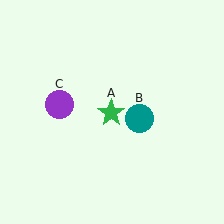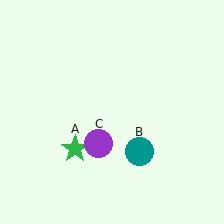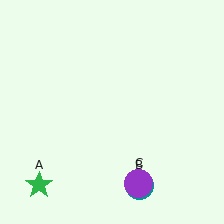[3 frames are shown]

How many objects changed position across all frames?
3 objects changed position: green star (object A), teal circle (object B), purple circle (object C).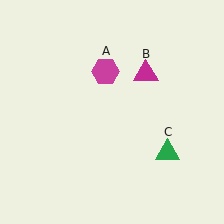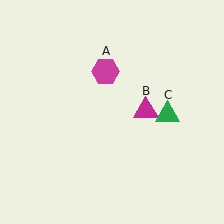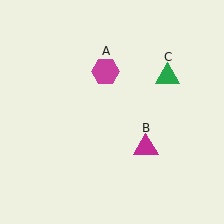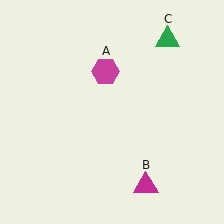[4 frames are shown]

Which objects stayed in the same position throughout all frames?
Magenta hexagon (object A) remained stationary.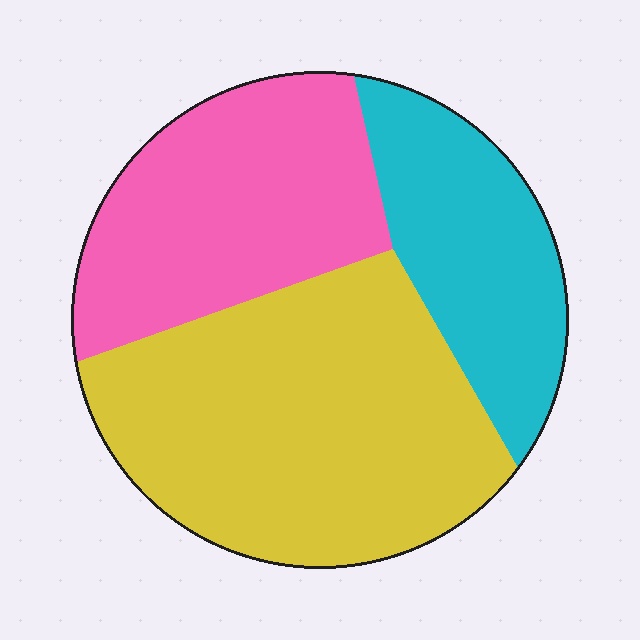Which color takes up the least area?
Cyan, at roughly 25%.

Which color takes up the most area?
Yellow, at roughly 45%.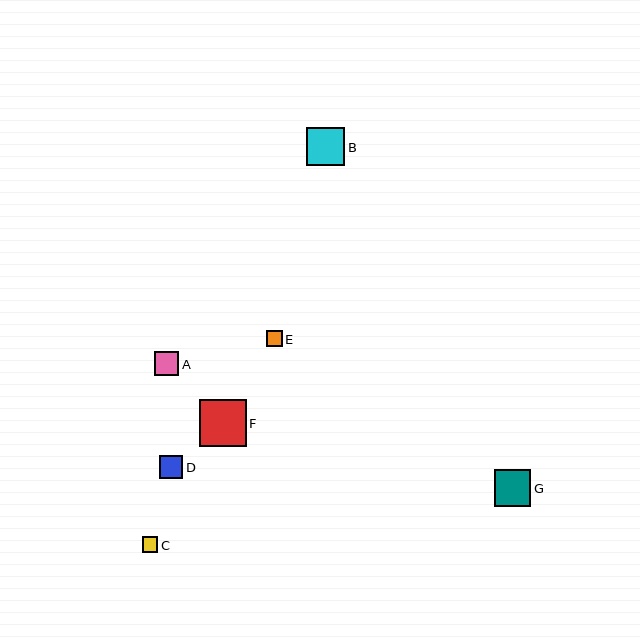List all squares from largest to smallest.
From largest to smallest: F, B, G, A, D, C, E.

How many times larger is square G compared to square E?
Square G is approximately 2.4 times the size of square E.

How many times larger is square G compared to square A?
Square G is approximately 1.5 times the size of square A.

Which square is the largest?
Square F is the largest with a size of approximately 47 pixels.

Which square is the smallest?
Square E is the smallest with a size of approximately 15 pixels.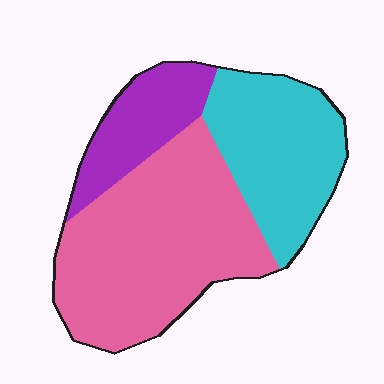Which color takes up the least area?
Purple, at roughly 15%.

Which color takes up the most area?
Pink, at roughly 50%.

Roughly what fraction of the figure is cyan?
Cyan takes up about one third (1/3) of the figure.